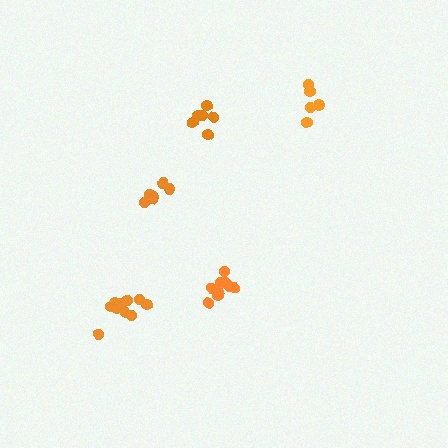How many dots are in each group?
Group 1: 6 dots, Group 2: 5 dots, Group 3: 11 dots, Group 4: 6 dots, Group 5: 9 dots (37 total).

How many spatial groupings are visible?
There are 5 spatial groupings.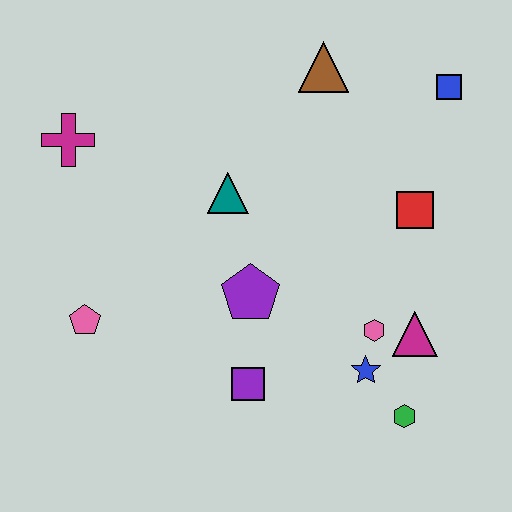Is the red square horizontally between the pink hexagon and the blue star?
No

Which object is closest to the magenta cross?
The teal triangle is closest to the magenta cross.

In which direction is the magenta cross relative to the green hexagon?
The magenta cross is to the left of the green hexagon.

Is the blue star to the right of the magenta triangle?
No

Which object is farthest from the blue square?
The pink pentagon is farthest from the blue square.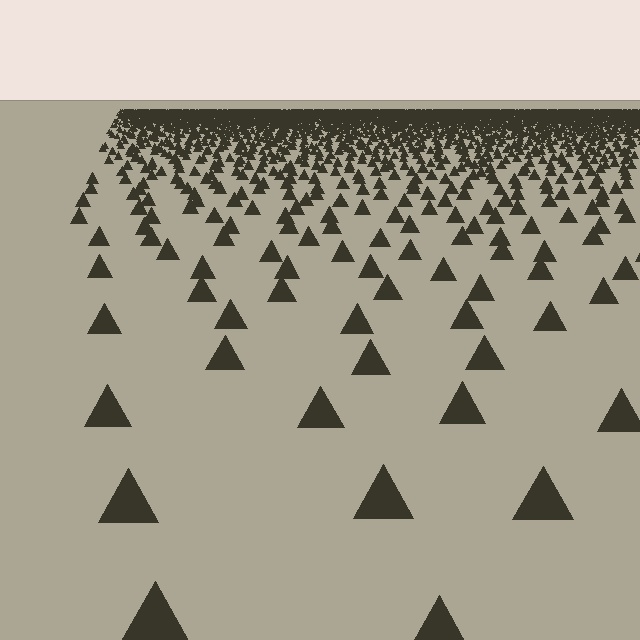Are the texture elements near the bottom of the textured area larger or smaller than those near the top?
Larger. Near the bottom, elements are closer to the viewer and appear at a bigger on-screen size.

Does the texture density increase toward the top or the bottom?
Density increases toward the top.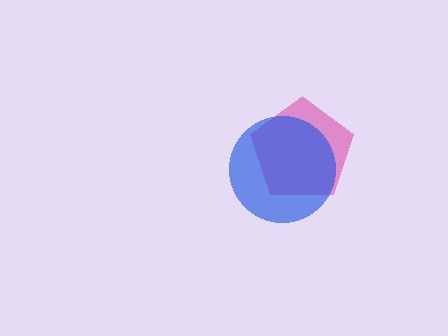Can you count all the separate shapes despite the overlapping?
Yes, there are 2 separate shapes.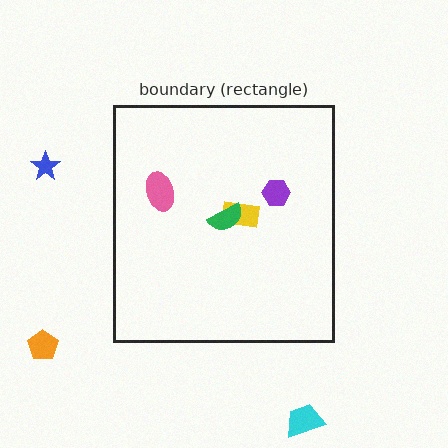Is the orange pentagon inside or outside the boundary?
Outside.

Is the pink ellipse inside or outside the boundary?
Inside.